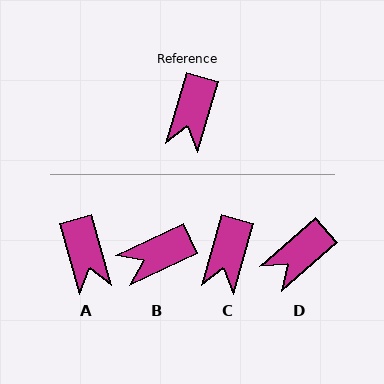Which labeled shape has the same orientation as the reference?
C.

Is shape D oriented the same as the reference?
No, it is off by about 32 degrees.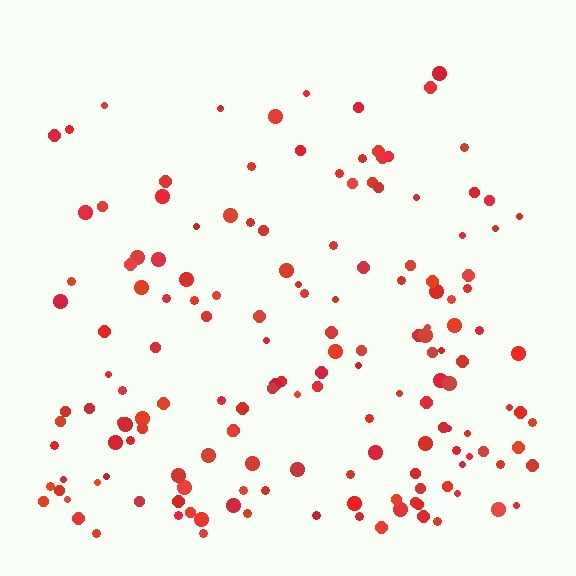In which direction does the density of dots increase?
From top to bottom, with the bottom side densest.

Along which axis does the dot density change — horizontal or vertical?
Vertical.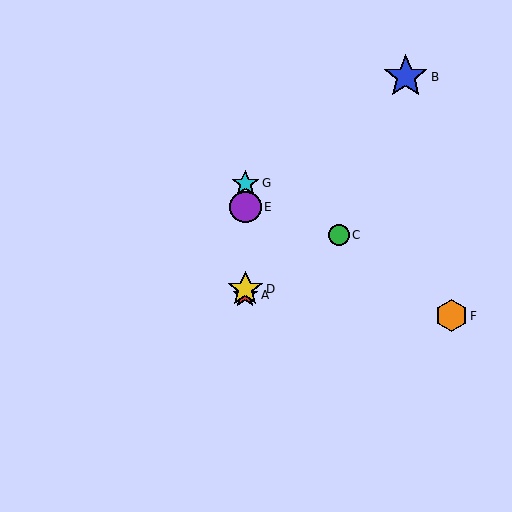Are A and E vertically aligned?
Yes, both are at x≈245.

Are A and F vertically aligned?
No, A is at x≈245 and F is at x≈451.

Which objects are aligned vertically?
Objects A, D, E, G are aligned vertically.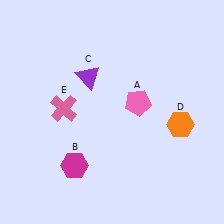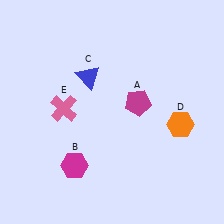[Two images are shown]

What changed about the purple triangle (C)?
In Image 1, C is purple. In Image 2, it changed to blue.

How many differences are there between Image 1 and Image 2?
There are 2 differences between the two images.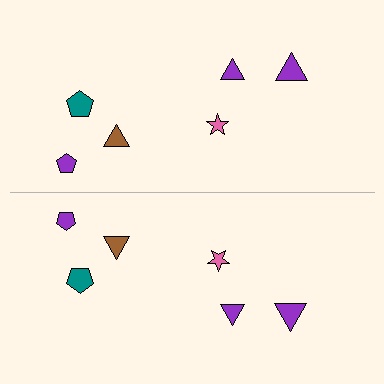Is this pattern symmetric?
Yes, this pattern has bilateral (reflection) symmetry.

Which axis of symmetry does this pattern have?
The pattern has a horizontal axis of symmetry running through the center of the image.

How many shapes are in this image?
There are 12 shapes in this image.